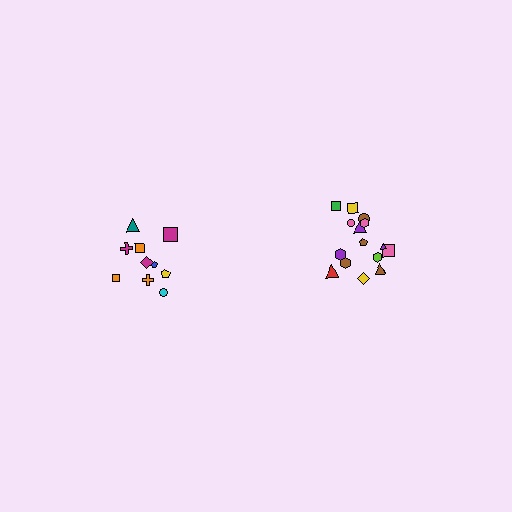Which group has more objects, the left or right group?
The right group.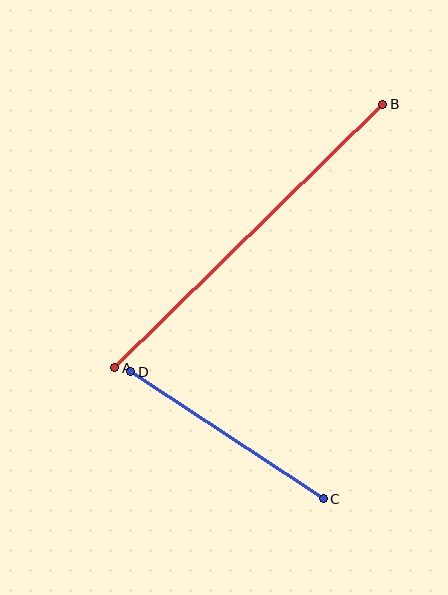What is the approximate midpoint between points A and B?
The midpoint is at approximately (249, 236) pixels.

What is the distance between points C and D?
The distance is approximately 231 pixels.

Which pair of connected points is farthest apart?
Points A and B are farthest apart.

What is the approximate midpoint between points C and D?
The midpoint is at approximately (227, 435) pixels.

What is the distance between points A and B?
The distance is approximately 376 pixels.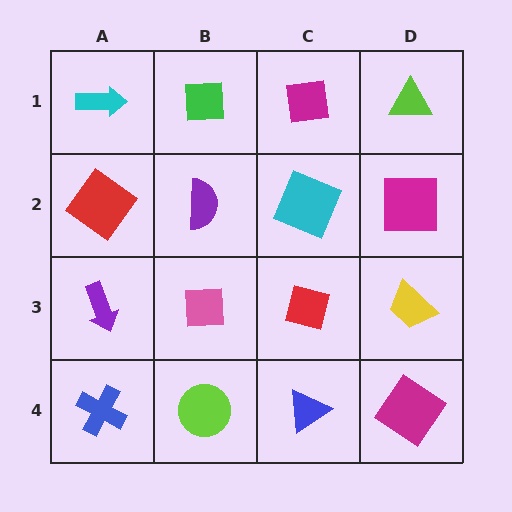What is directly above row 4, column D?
A yellow trapezoid.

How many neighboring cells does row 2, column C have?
4.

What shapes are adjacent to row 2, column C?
A magenta square (row 1, column C), a red diamond (row 3, column C), a purple semicircle (row 2, column B), a magenta square (row 2, column D).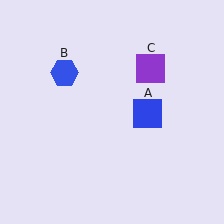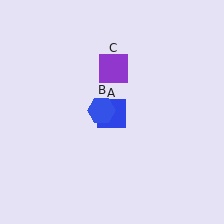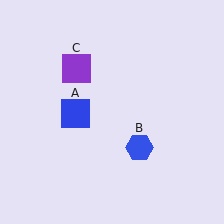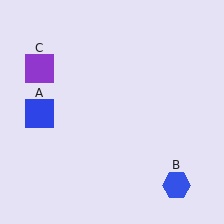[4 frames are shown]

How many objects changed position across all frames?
3 objects changed position: blue square (object A), blue hexagon (object B), purple square (object C).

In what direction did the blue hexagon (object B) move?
The blue hexagon (object B) moved down and to the right.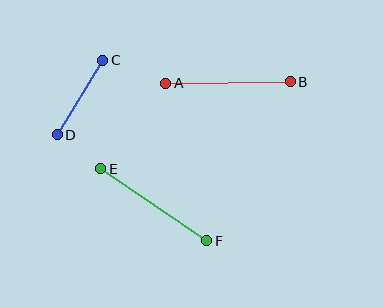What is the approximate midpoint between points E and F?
The midpoint is at approximately (154, 205) pixels.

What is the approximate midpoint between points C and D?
The midpoint is at approximately (80, 97) pixels.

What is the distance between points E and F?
The distance is approximately 128 pixels.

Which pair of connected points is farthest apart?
Points E and F are farthest apart.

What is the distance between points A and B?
The distance is approximately 125 pixels.